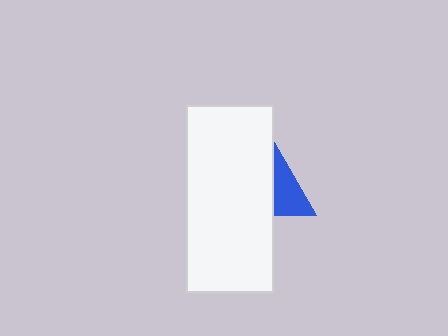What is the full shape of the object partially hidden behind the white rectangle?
The partially hidden object is a blue triangle.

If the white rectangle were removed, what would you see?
You would see the complete blue triangle.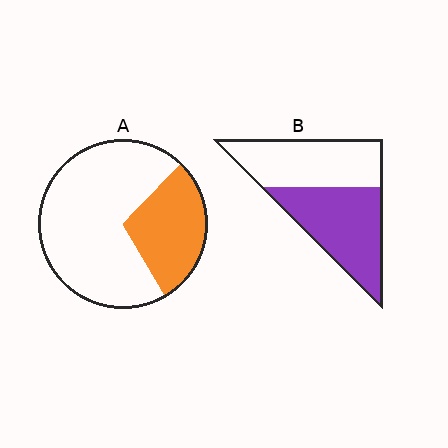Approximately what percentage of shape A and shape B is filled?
A is approximately 30% and B is approximately 50%.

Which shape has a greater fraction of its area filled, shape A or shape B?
Shape B.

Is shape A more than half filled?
No.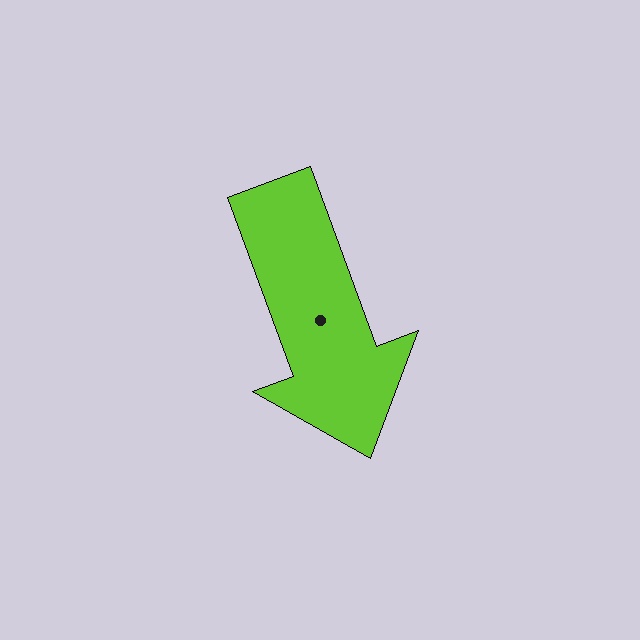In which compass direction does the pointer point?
South.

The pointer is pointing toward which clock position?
Roughly 5 o'clock.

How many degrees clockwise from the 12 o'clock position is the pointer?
Approximately 160 degrees.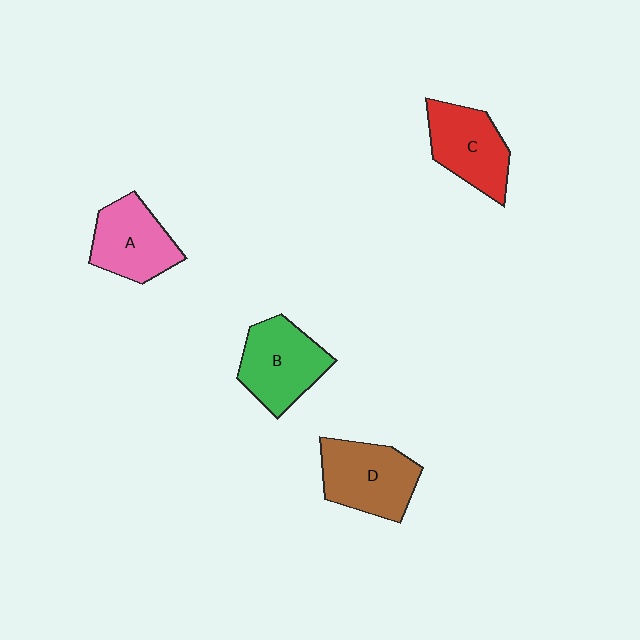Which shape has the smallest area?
Shape A (pink).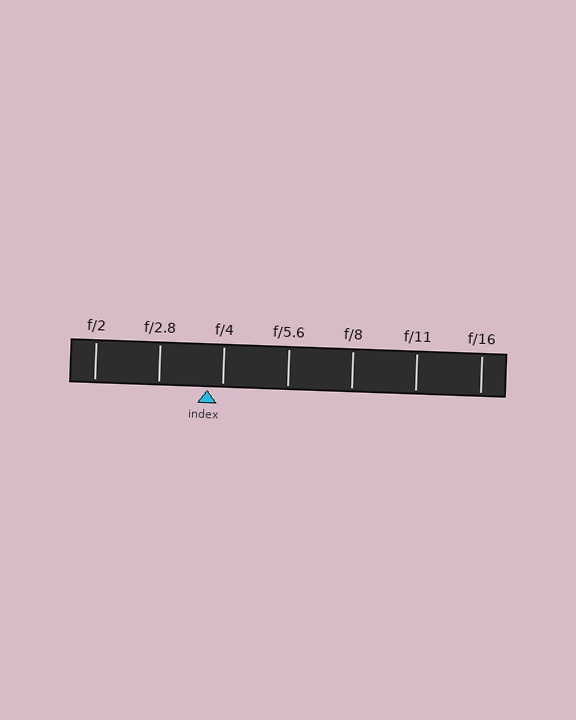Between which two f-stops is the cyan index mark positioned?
The index mark is between f/2.8 and f/4.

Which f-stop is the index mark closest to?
The index mark is closest to f/4.